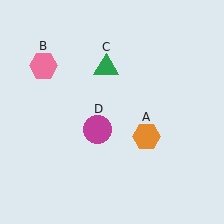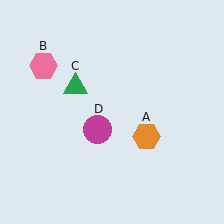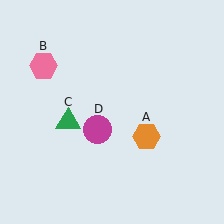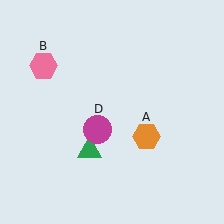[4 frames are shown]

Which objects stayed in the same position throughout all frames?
Orange hexagon (object A) and pink hexagon (object B) and magenta circle (object D) remained stationary.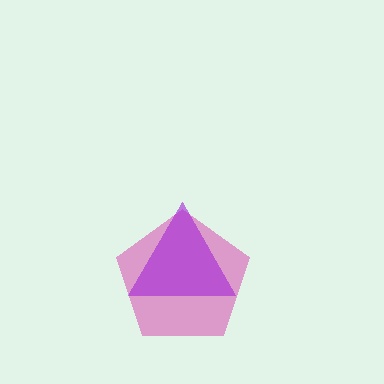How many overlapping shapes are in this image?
There are 2 overlapping shapes in the image.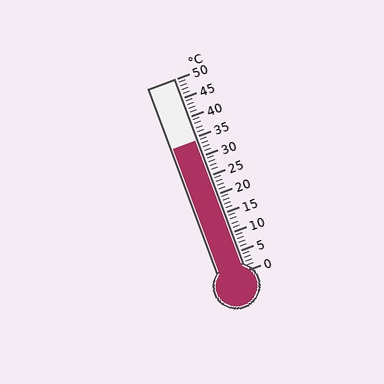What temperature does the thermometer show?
The thermometer shows approximately 34°C.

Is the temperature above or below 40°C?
The temperature is below 40°C.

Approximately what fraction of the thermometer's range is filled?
The thermometer is filled to approximately 70% of its range.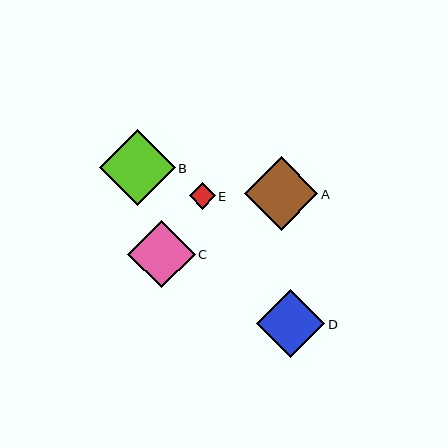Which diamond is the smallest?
Diamond E is the smallest with a size of approximately 26 pixels.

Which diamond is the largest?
Diamond B is the largest with a size of approximately 76 pixels.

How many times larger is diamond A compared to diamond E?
Diamond A is approximately 2.8 times the size of diamond E.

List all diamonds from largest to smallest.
From largest to smallest: B, A, D, C, E.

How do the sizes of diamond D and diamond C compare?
Diamond D and diamond C are approximately the same size.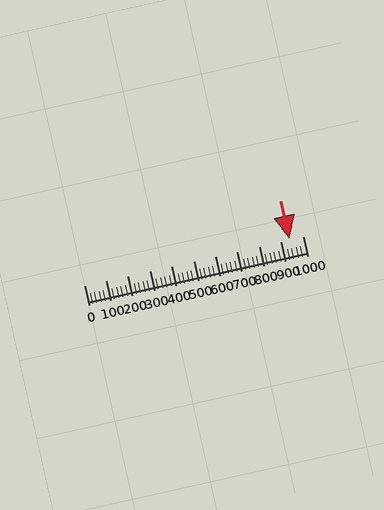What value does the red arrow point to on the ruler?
The red arrow points to approximately 940.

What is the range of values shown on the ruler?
The ruler shows values from 0 to 1000.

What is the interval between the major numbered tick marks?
The major tick marks are spaced 100 units apart.